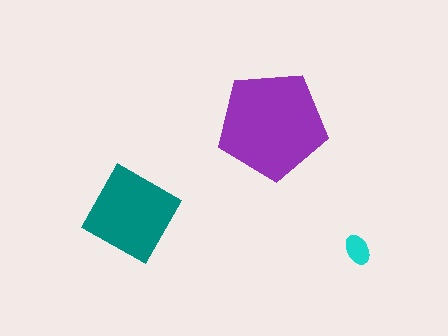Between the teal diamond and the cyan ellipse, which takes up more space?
The teal diamond.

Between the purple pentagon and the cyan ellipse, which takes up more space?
The purple pentagon.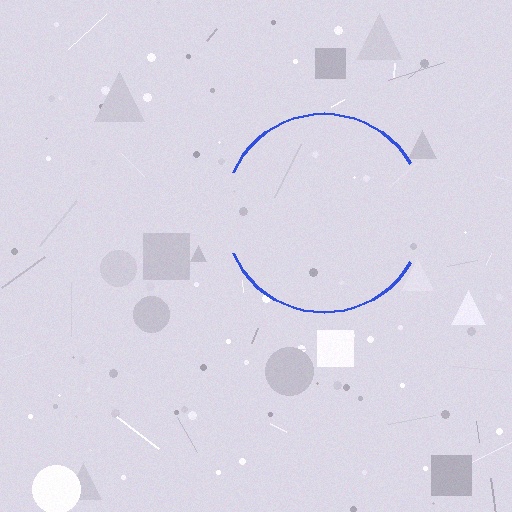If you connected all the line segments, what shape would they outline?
They would outline a circle.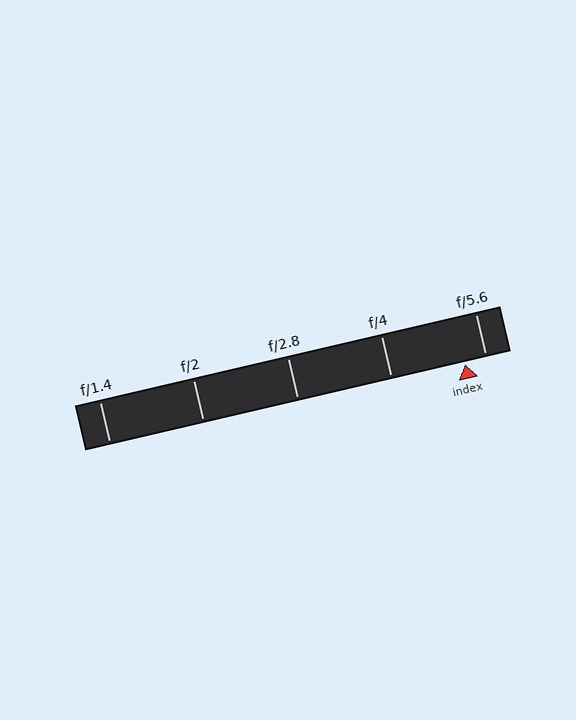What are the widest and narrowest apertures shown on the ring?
The widest aperture shown is f/1.4 and the narrowest is f/5.6.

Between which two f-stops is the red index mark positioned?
The index mark is between f/4 and f/5.6.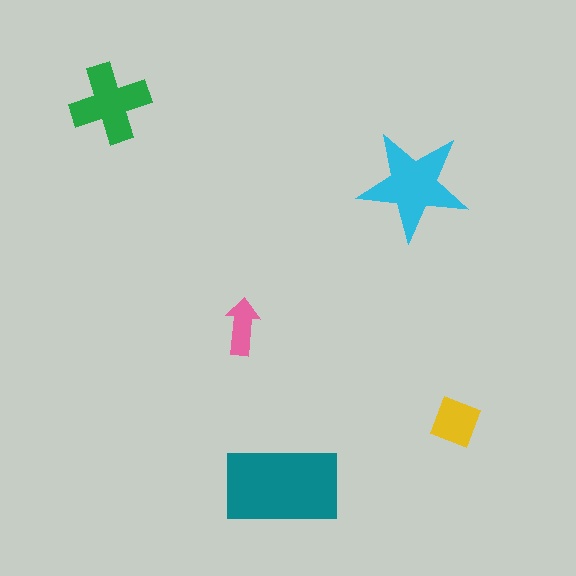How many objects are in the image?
There are 5 objects in the image.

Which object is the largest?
The teal rectangle.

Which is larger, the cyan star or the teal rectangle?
The teal rectangle.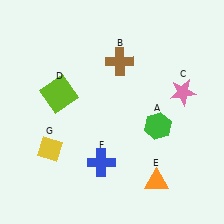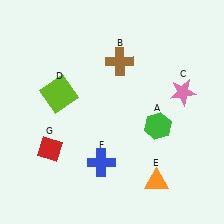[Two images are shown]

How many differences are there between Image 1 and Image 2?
There is 1 difference between the two images.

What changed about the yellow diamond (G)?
In Image 1, G is yellow. In Image 2, it changed to red.